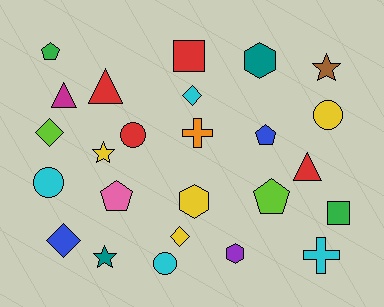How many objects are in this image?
There are 25 objects.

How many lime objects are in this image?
There are 2 lime objects.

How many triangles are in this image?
There are 3 triangles.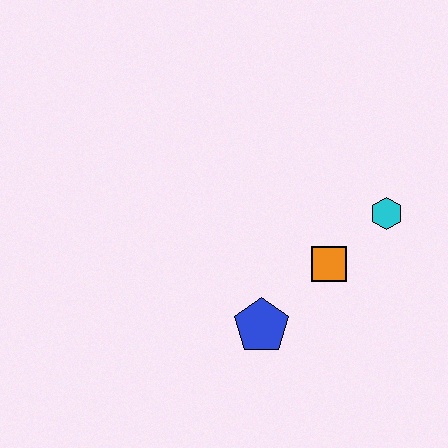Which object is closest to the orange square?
The cyan hexagon is closest to the orange square.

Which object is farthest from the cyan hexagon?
The blue pentagon is farthest from the cyan hexagon.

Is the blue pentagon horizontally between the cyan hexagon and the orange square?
No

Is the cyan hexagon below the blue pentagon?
No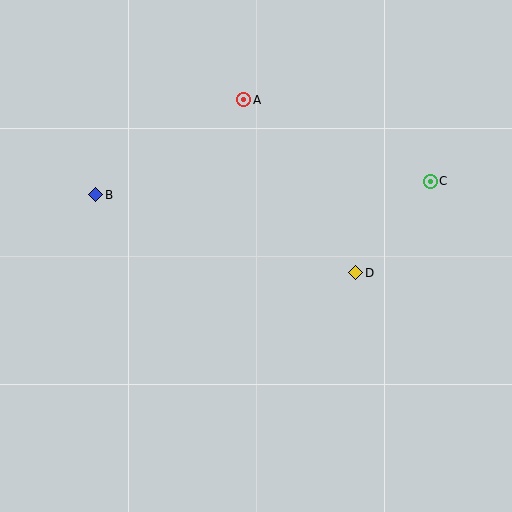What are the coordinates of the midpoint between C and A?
The midpoint between C and A is at (337, 141).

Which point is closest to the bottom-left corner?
Point B is closest to the bottom-left corner.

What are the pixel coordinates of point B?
Point B is at (96, 195).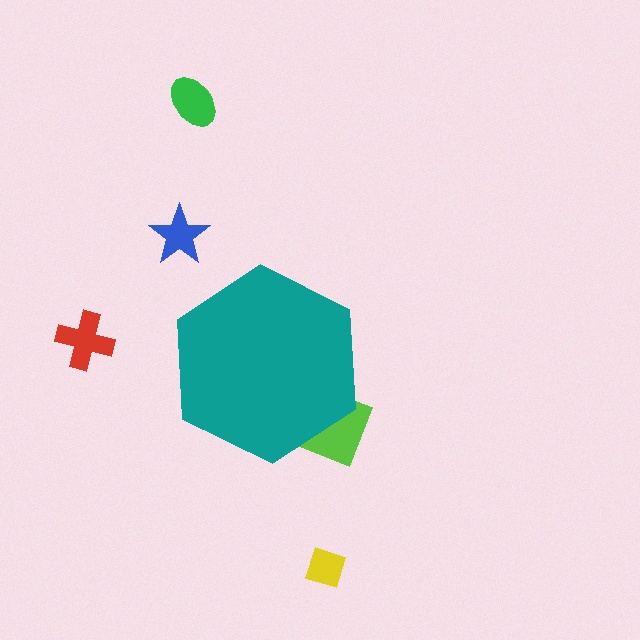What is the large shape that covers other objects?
A teal hexagon.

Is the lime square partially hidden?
Yes, the lime square is partially hidden behind the teal hexagon.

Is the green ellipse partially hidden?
No, the green ellipse is fully visible.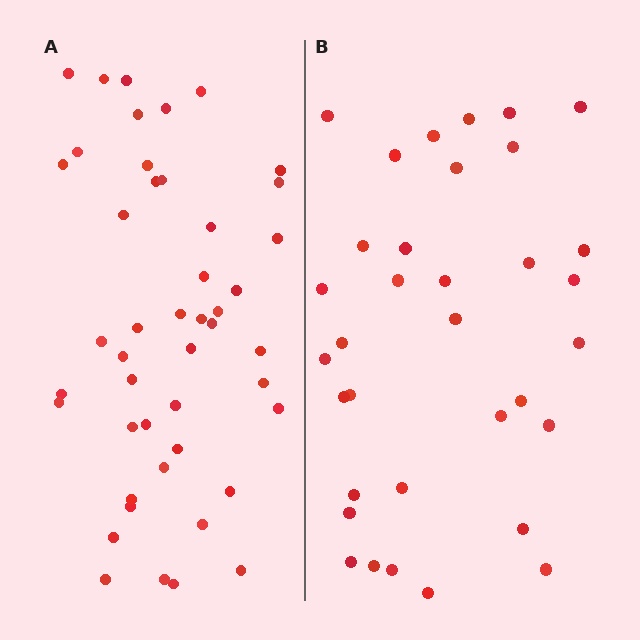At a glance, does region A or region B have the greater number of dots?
Region A (the left region) has more dots.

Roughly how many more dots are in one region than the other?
Region A has roughly 12 or so more dots than region B.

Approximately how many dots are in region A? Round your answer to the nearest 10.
About 50 dots. (The exact count is 46, which rounds to 50.)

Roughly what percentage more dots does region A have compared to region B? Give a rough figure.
About 35% more.